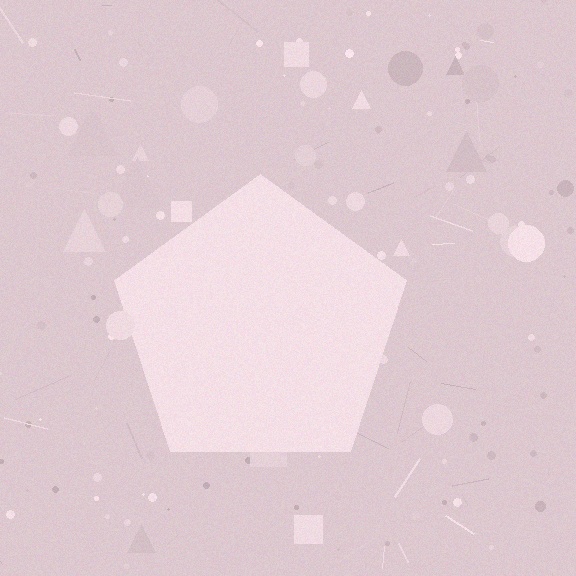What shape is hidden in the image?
A pentagon is hidden in the image.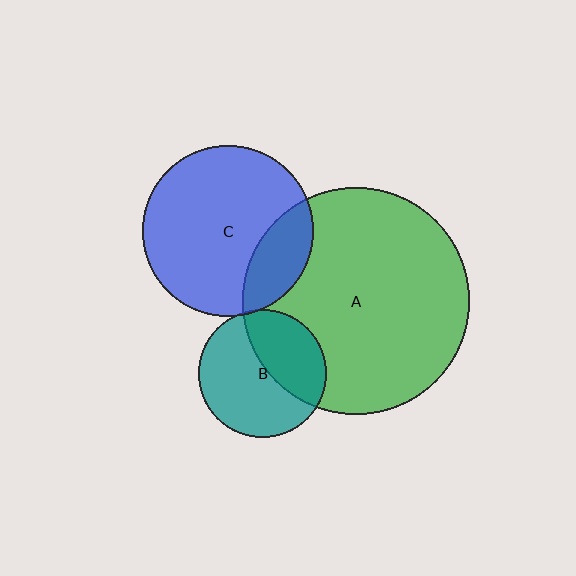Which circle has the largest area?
Circle A (green).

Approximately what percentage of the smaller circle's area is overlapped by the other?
Approximately 20%.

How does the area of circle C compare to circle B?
Approximately 1.8 times.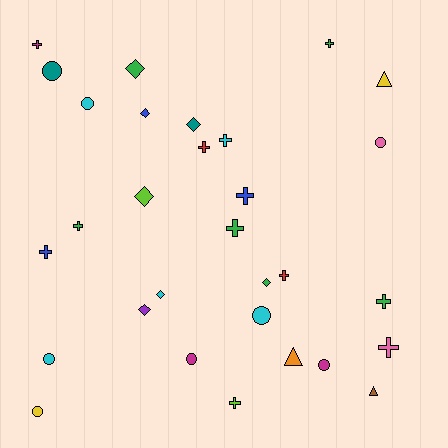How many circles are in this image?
There are 8 circles.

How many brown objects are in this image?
There is 1 brown object.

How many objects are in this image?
There are 30 objects.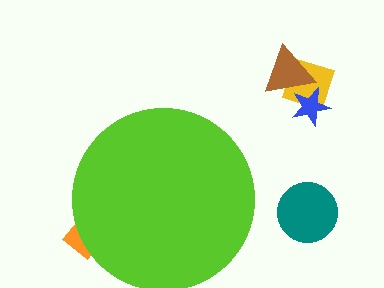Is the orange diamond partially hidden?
Yes, the orange diamond is partially hidden behind the lime circle.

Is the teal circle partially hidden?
No, the teal circle is fully visible.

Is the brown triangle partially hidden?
No, the brown triangle is fully visible.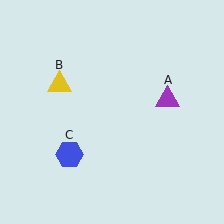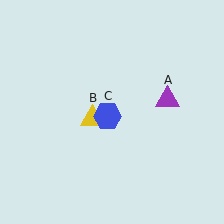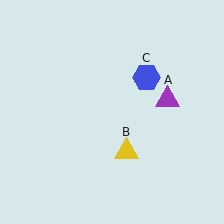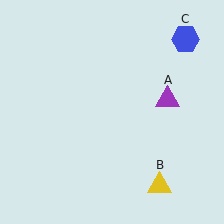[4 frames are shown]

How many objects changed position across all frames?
2 objects changed position: yellow triangle (object B), blue hexagon (object C).